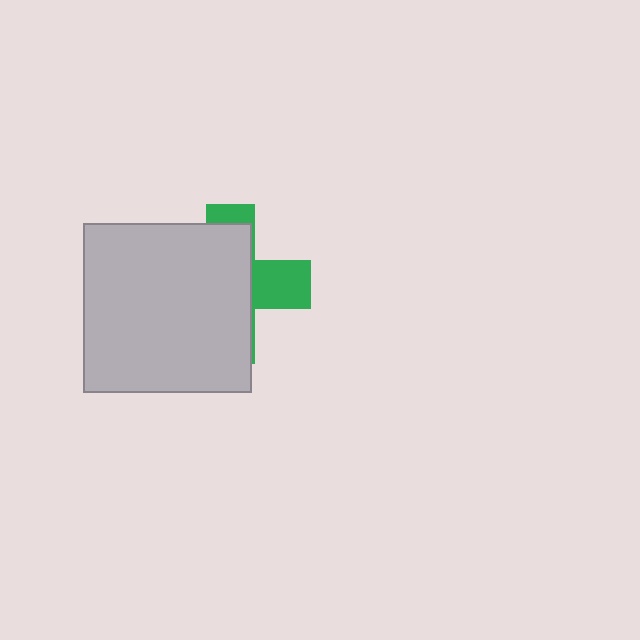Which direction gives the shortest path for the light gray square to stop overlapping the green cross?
Moving left gives the shortest separation.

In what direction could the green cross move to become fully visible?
The green cross could move right. That would shift it out from behind the light gray square entirely.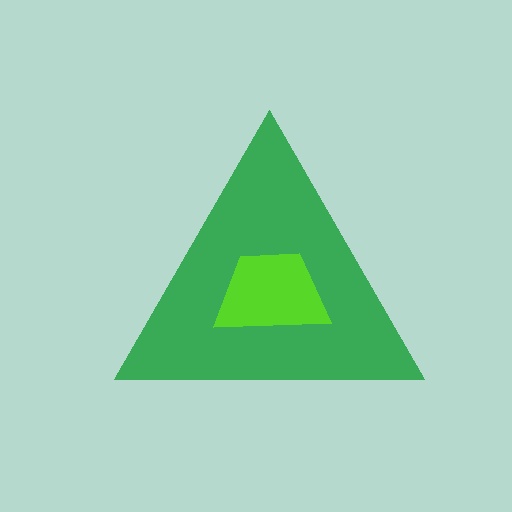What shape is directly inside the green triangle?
The lime trapezoid.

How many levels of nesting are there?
2.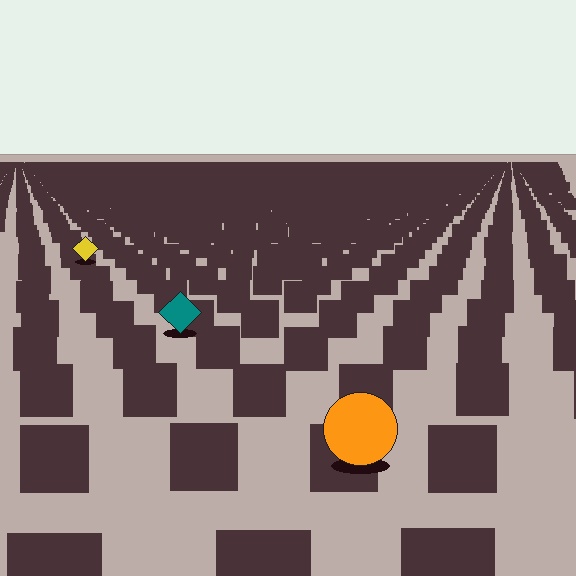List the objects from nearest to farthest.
From nearest to farthest: the orange circle, the teal diamond, the yellow diamond.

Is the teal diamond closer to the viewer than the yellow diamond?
Yes. The teal diamond is closer — you can tell from the texture gradient: the ground texture is coarser near it.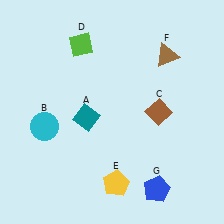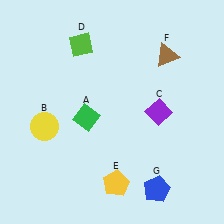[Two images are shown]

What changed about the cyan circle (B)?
In Image 1, B is cyan. In Image 2, it changed to yellow.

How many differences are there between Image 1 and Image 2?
There are 3 differences between the two images.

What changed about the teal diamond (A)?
In Image 1, A is teal. In Image 2, it changed to green.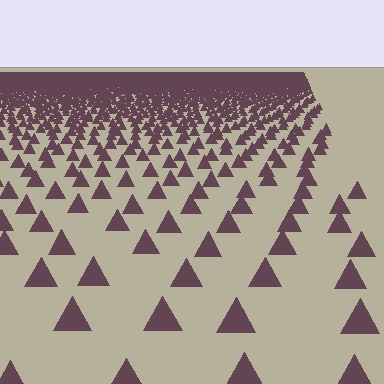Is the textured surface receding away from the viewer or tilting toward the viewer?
The surface is receding away from the viewer. Texture elements get smaller and denser toward the top.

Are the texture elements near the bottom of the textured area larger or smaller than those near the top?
Larger. Near the bottom, elements are closer to the viewer and appear at a bigger on-screen size.